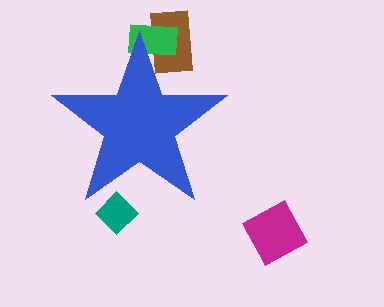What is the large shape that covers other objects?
A blue star.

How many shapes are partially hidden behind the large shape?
3 shapes are partially hidden.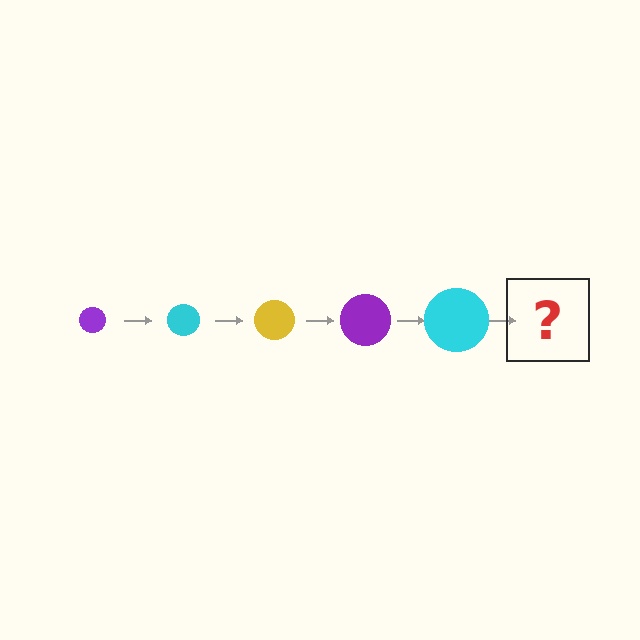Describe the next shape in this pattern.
It should be a yellow circle, larger than the previous one.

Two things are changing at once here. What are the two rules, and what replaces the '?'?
The two rules are that the circle grows larger each step and the color cycles through purple, cyan, and yellow. The '?' should be a yellow circle, larger than the previous one.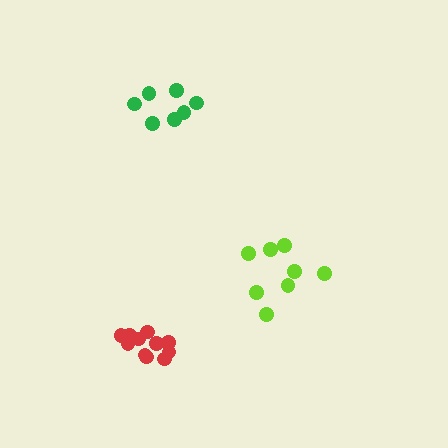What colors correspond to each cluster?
The clusters are colored: lime, red, green.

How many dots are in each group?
Group 1: 8 dots, Group 2: 11 dots, Group 3: 7 dots (26 total).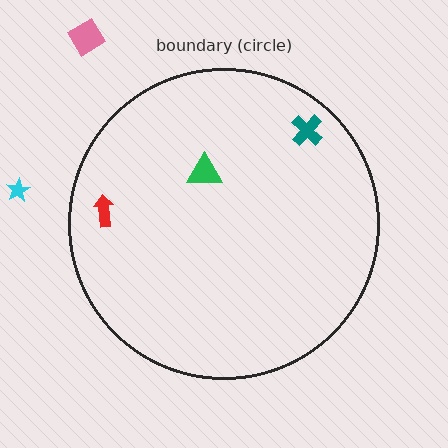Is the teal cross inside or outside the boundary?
Inside.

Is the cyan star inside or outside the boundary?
Outside.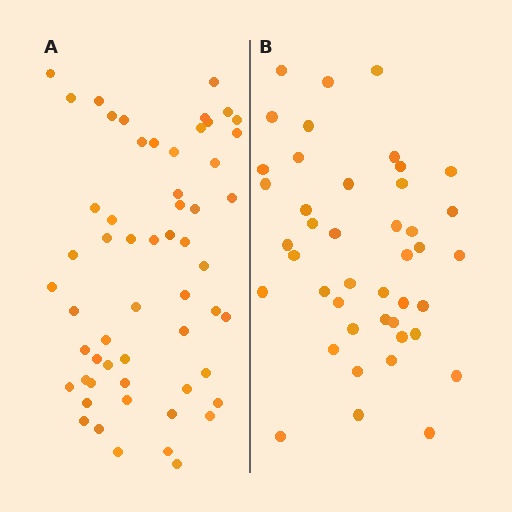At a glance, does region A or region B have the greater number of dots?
Region A (the left region) has more dots.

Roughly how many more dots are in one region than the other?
Region A has approximately 15 more dots than region B.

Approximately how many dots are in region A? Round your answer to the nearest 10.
About 60 dots. (The exact count is 57, which rounds to 60.)